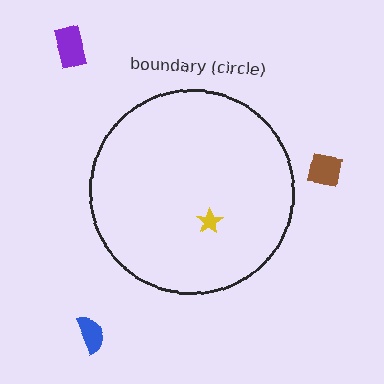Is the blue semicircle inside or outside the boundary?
Outside.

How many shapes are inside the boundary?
1 inside, 3 outside.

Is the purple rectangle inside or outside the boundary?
Outside.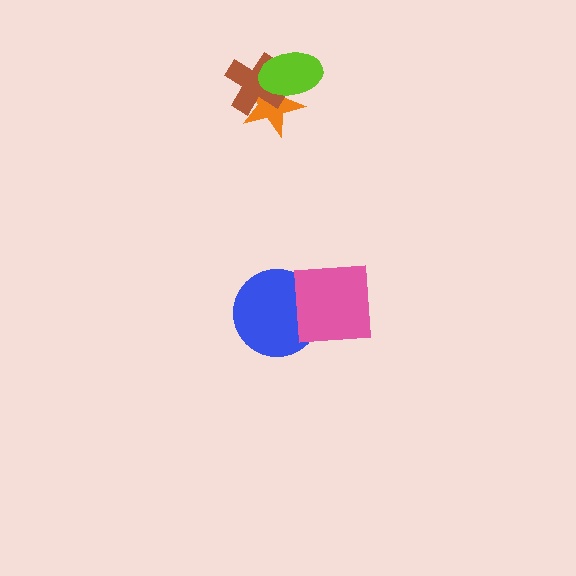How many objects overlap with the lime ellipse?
2 objects overlap with the lime ellipse.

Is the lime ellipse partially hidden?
No, no other shape covers it.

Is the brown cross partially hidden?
Yes, it is partially covered by another shape.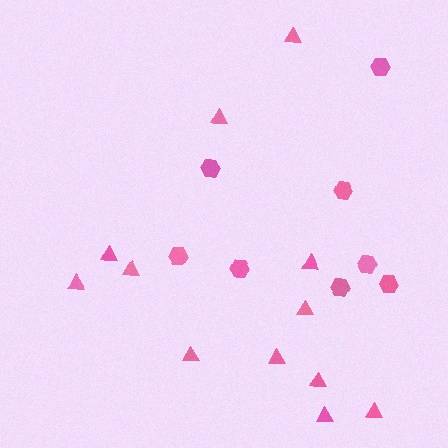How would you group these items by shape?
There are 2 groups: one group of triangles (12) and one group of hexagons (8).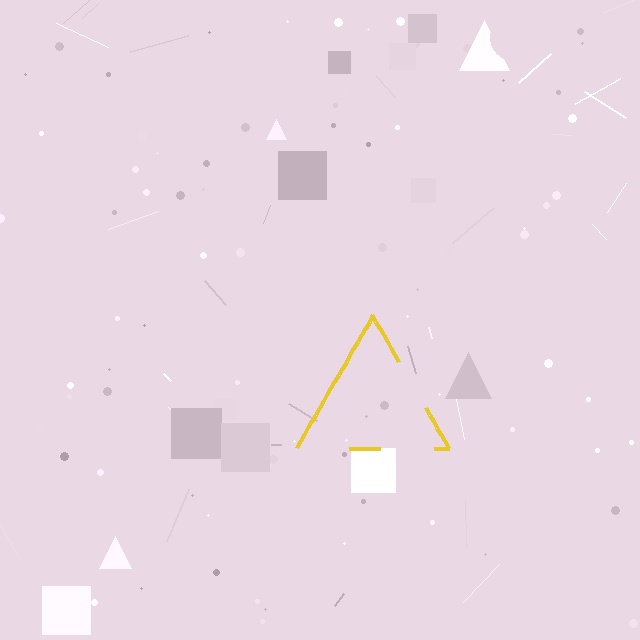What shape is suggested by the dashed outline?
The dashed outline suggests a triangle.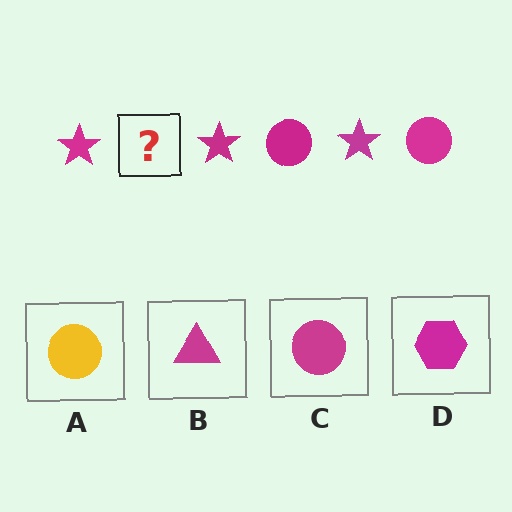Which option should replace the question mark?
Option C.